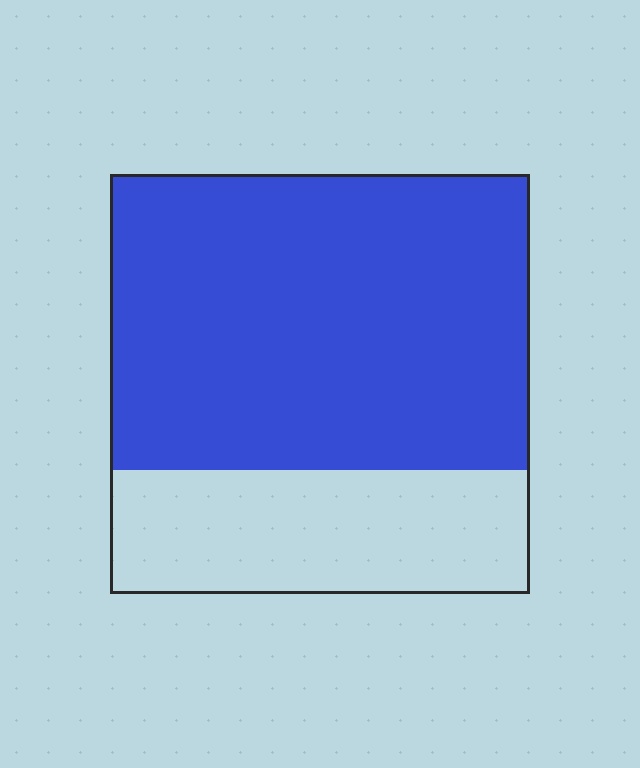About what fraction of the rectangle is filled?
About two thirds (2/3).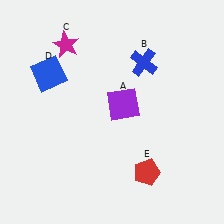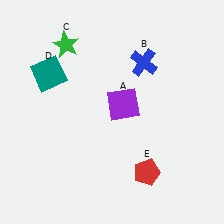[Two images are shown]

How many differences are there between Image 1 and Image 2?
There are 2 differences between the two images.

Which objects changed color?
C changed from magenta to green. D changed from blue to teal.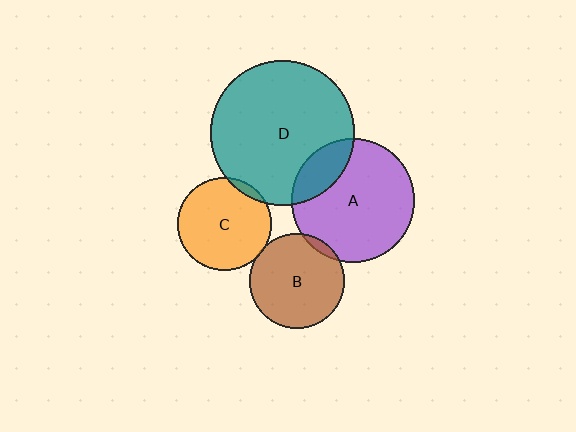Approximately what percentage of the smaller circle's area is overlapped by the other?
Approximately 20%.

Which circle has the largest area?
Circle D (teal).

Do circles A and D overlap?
Yes.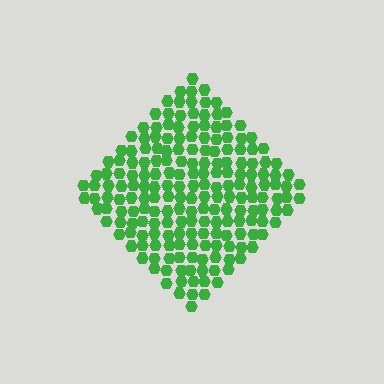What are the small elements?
The small elements are hexagons.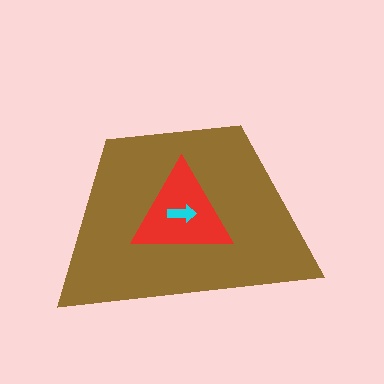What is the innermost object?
The cyan arrow.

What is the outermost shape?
The brown trapezoid.